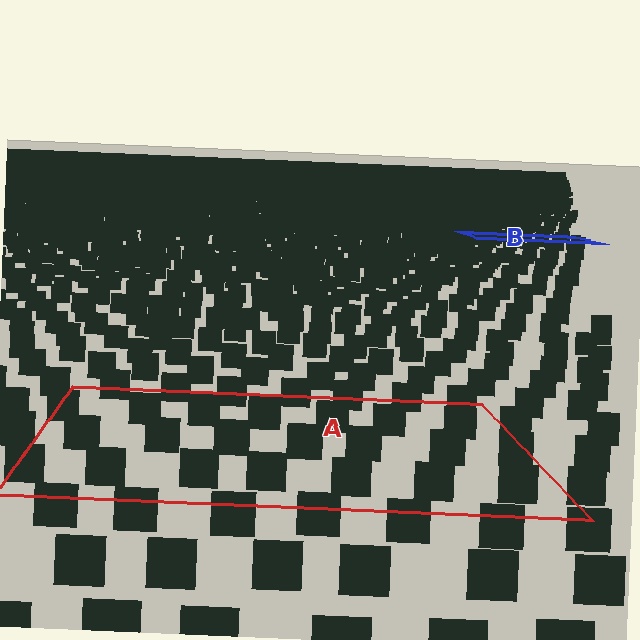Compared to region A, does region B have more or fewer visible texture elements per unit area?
Region B has more texture elements per unit area — they are packed more densely because it is farther away.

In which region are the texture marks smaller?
The texture marks are smaller in region B, because it is farther away.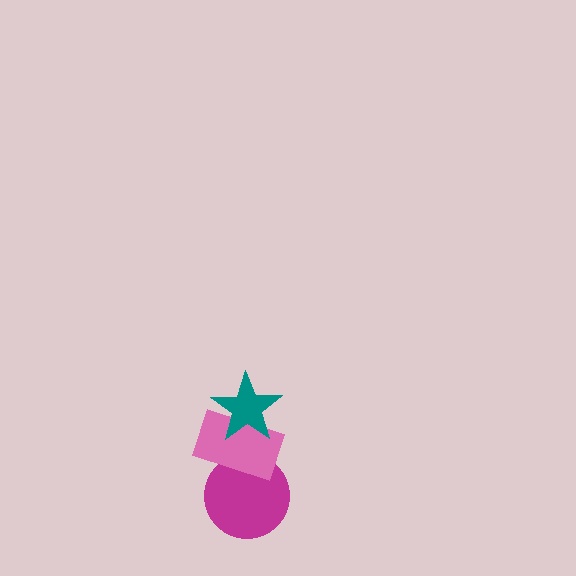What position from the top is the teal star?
The teal star is 1st from the top.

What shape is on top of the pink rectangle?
The teal star is on top of the pink rectangle.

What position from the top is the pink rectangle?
The pink rectangle is 2nd from the top.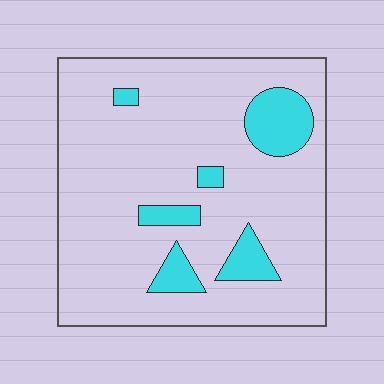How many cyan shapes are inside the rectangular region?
6.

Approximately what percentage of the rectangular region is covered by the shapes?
Approximately 15%.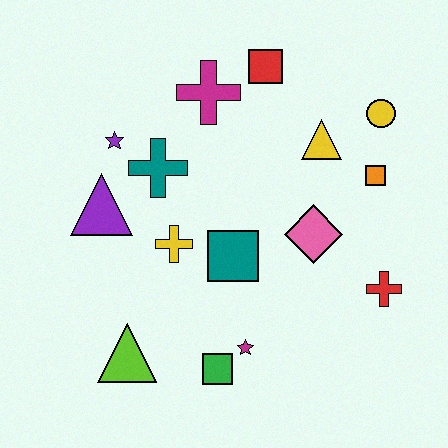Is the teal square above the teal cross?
No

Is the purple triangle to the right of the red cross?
No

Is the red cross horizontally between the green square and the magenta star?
No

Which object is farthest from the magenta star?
The red square is farthest from the magenta star.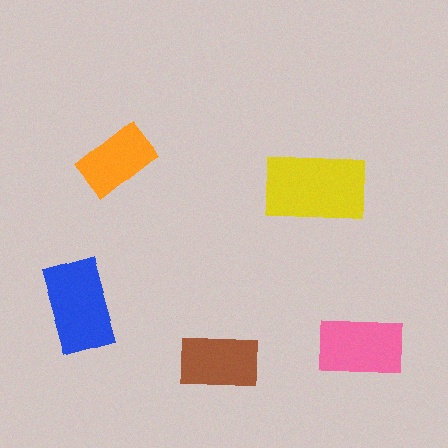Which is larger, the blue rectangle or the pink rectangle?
The blue one.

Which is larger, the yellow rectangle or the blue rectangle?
The yellow one.